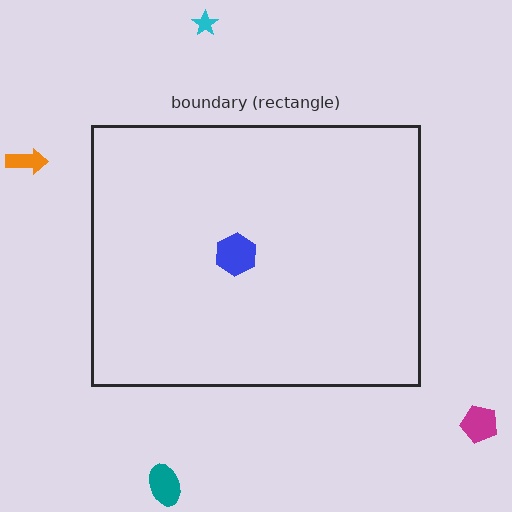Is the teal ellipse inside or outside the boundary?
Outside.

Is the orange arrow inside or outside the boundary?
Outside.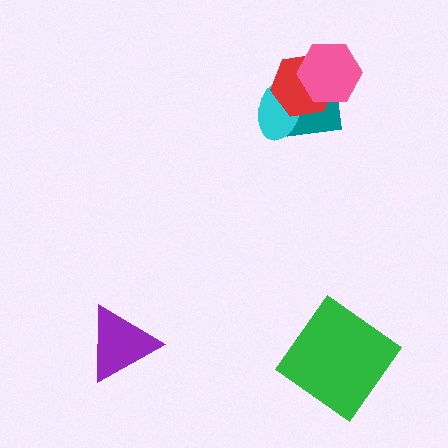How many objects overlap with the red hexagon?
3 objects overlap with the red hexagon.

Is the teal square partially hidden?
Yes, it is partially covered by another shape.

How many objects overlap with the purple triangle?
0 objects overlap with the purple triangle.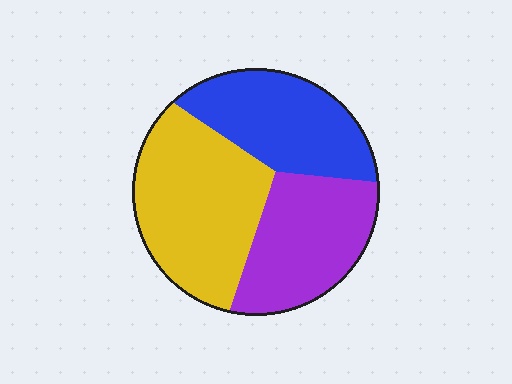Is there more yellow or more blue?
Yellow.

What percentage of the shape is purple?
Purple covers about 30% of the shape.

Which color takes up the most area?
Yellow, at roughly 40%.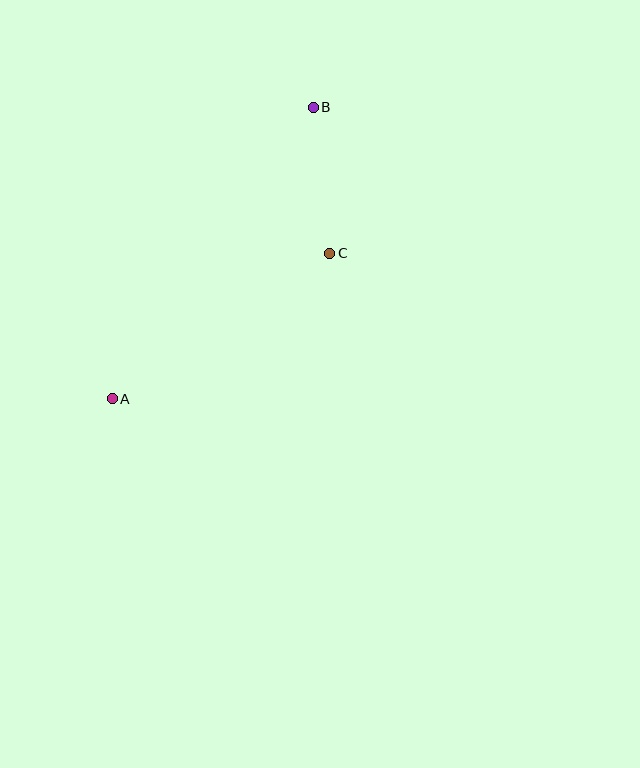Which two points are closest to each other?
Points B and C are closest to each other.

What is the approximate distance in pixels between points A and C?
The distance between A and C is approximately 261 pixels.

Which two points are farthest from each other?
Points A and B are farthest from each other.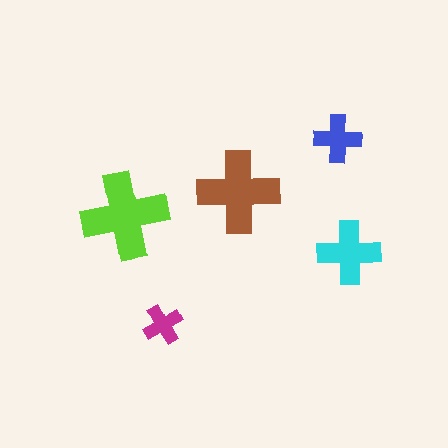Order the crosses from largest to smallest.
the lime one, the brown one, the cyan one, the blue one, the magenta one.